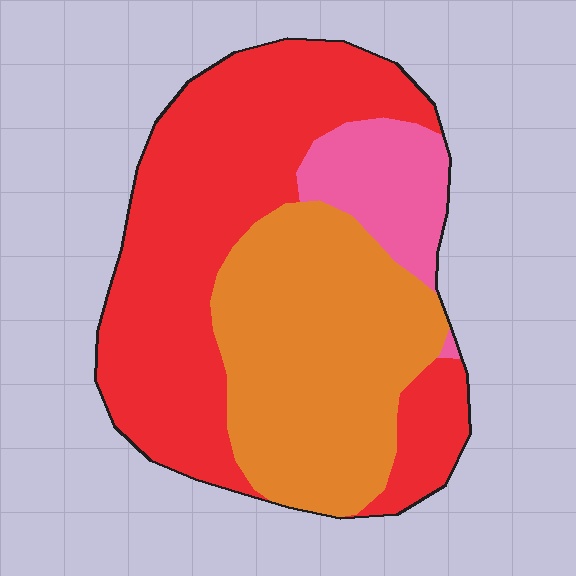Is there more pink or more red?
Red.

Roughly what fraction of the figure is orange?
Orange covers 37% of the figure.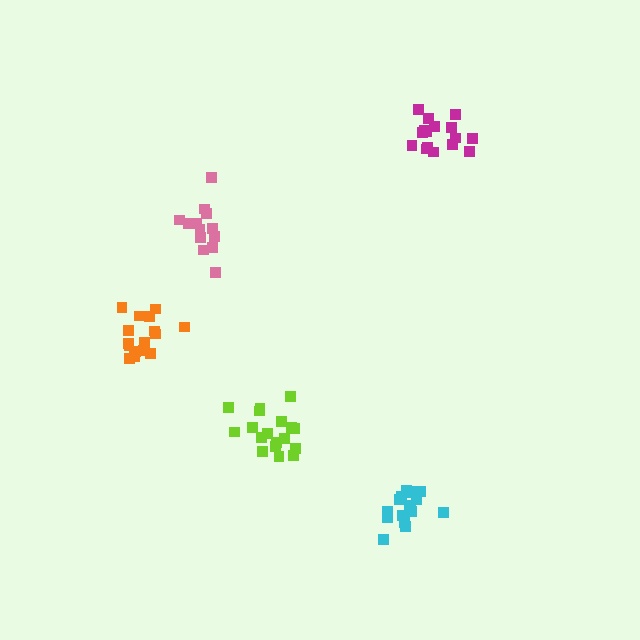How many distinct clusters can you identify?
There are 5 distinct clusters.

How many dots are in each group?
Group 1: 16 dots, Group 2: 19 dots, Group 3: 13 dots, Group 4: 18 dots, Group 5: 17 dots (83 total).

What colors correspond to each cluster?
The clusters are colored: magenta, cyan, pink, lime, orange.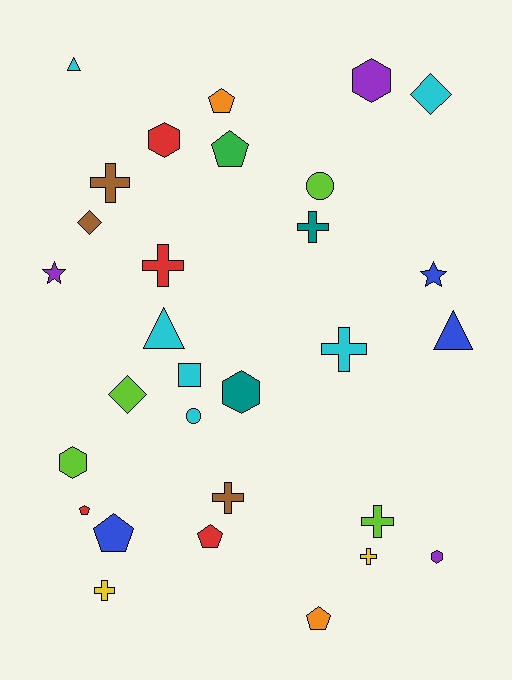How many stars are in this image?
There are 2 stars.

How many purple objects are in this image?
There are 3 purple objects.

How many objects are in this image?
There are 30 objects.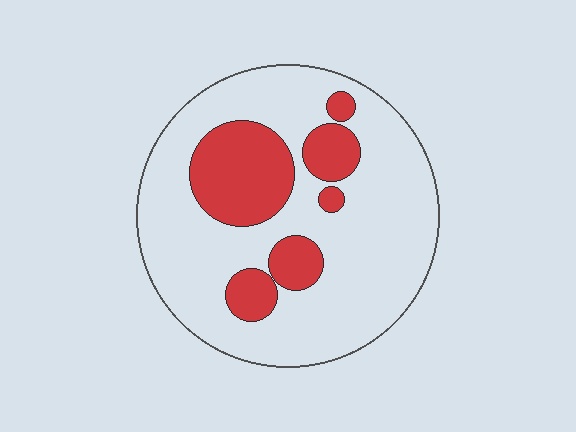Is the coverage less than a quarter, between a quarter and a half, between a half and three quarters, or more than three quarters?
Less than a quarter.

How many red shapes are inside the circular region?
6.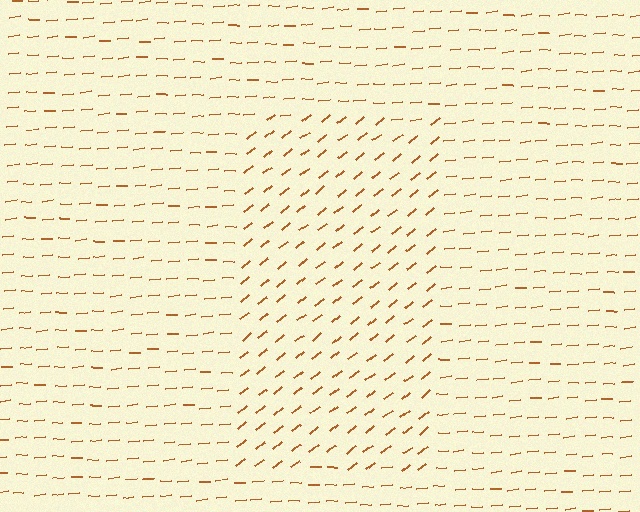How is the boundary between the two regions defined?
The boundary is defined purely by a change in line orientation (approximately 33 degrees difference). All lines are the same color and thickness.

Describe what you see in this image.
The image is filled with small brown line segments. A rectangle region in the image has lines oriented differently from the surrounding lines, creating a visible texture boundary.